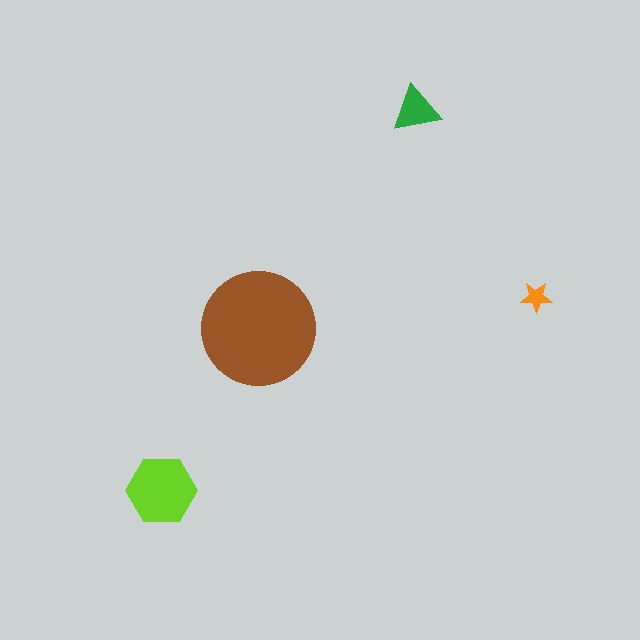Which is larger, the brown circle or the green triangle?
The brown circle.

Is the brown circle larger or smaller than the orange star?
Larger.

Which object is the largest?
The brown circle.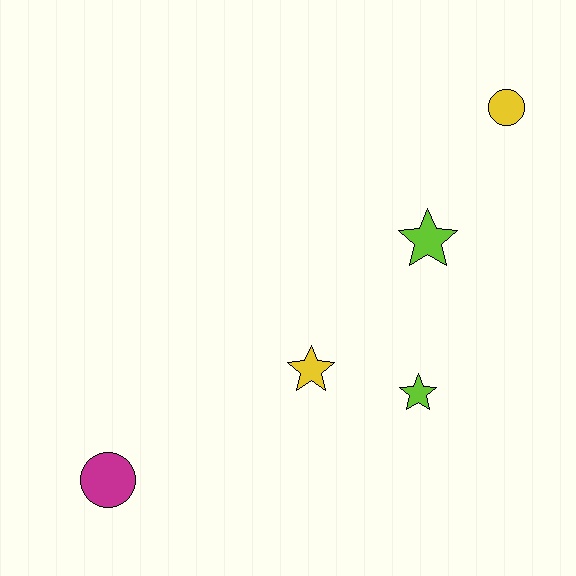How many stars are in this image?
There are 3 stars.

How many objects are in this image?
There are 5 objects.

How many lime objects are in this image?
There are 2 lime objects.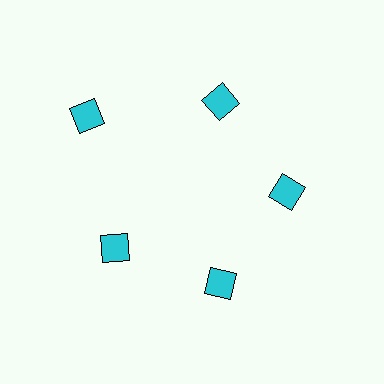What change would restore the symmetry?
The symmetry would be restored by moving it inward, back onto the ring so that all 5 diamonds sit at equal angles and equal distance from the center.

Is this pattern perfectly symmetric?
No. The 5 cyan diamonds are arranged in a ring, but one element near the 10 o'clock position is pushed outward from the center, breaking the 5-fold rotational symmetry.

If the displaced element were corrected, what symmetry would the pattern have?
It would have 5-fold rotational symmetry — the pattern would map onto itself every 72 degrees.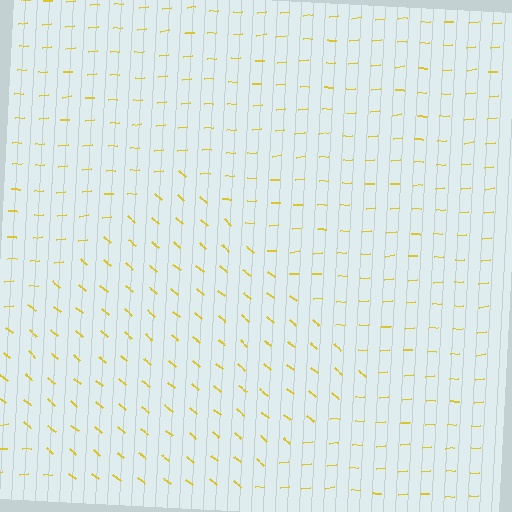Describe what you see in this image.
The image is filled with small yellow line segments. A diamond region in the image has lines oriented differently from the surrounding lines, creating a visible texture boundary.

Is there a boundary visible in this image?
Yes, there is a texture boundary formed by a change in line orientation.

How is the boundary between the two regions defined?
The boundary is defined purely by a change in line orientation (approximately 45 degrees difference). All lines are the same color and thickness.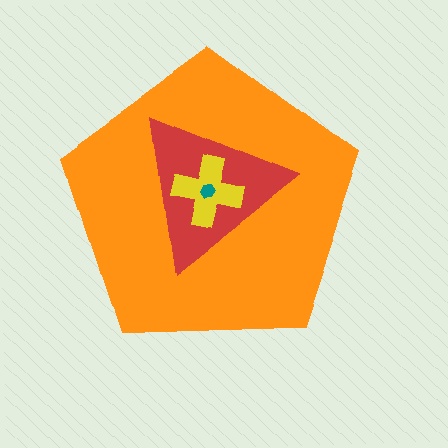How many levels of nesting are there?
4.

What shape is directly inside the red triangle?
The yellow cross.